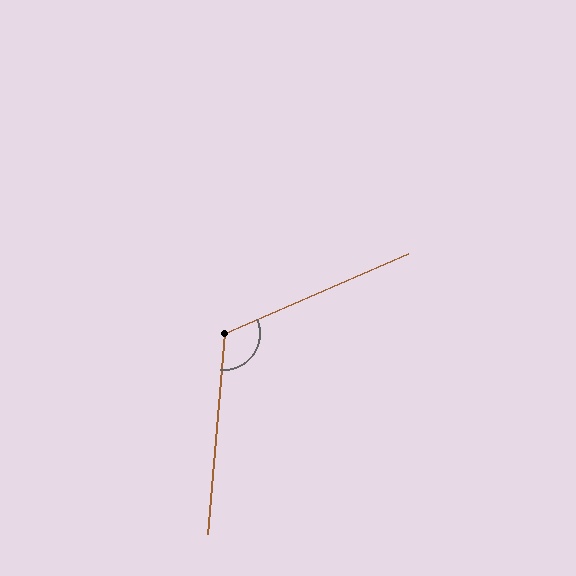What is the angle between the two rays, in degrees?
Approximately 118 degrees.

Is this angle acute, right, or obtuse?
It is obtuse.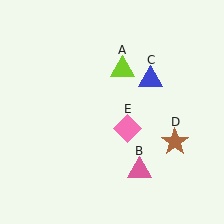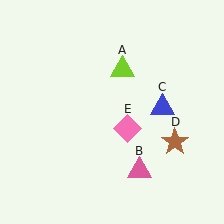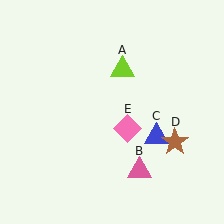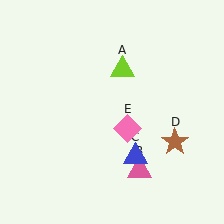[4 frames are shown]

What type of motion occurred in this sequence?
The blue triangle (object C) rotated clockwise around the center of the scene.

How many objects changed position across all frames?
1 object changed position: blue triangle (object C).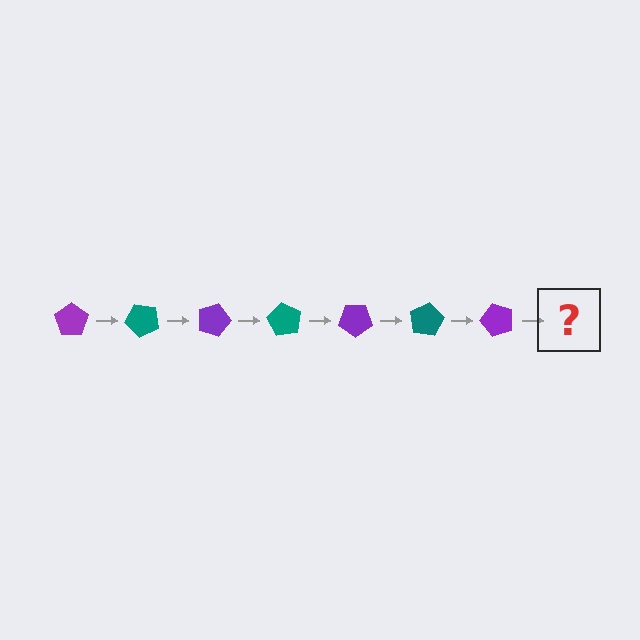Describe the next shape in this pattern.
It should be a teal pentagon, rotated 315 degrees from the start.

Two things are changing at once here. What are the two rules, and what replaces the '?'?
The two rules are that it rotates 45 degrees each step and the color cycles through purple and teal. The '?' should be a teal pentagon, rotated 315 degrees from the start.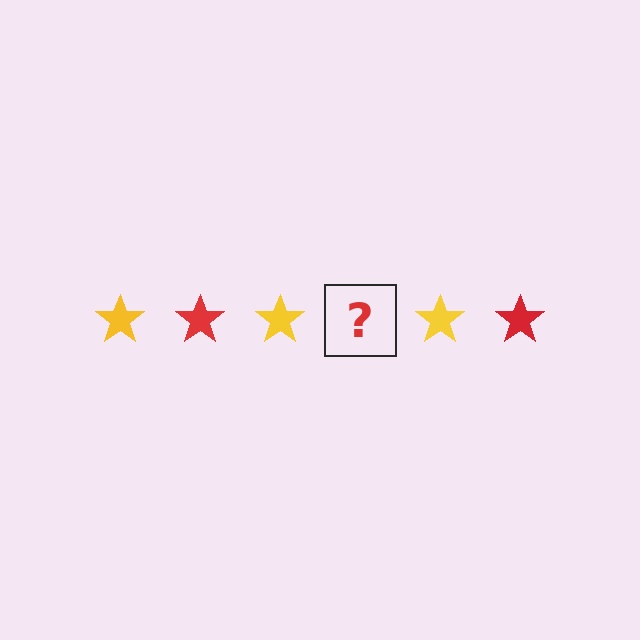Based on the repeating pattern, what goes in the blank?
The blank should be a red star.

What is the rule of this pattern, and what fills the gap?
The rule is that the pattern cycles through yellow, red stars. The gap should be filled with a red star.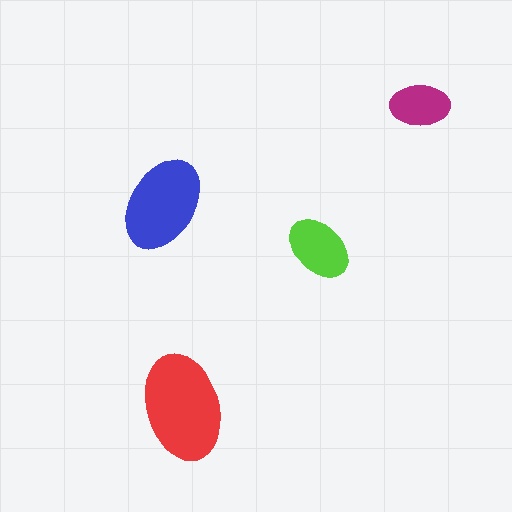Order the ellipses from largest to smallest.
the red one, the blue one, the lime one, the magenta one.